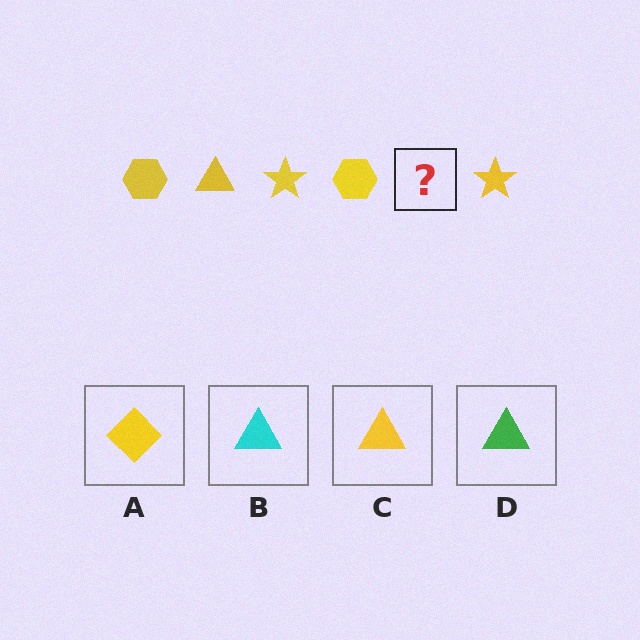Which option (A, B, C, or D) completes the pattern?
C.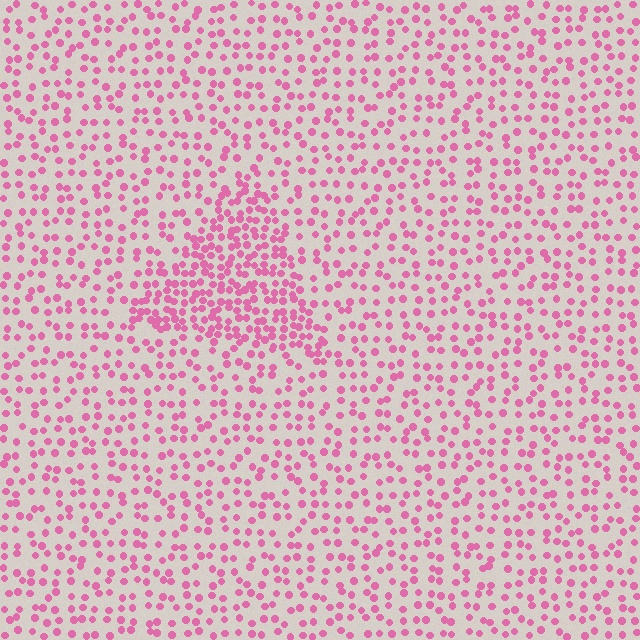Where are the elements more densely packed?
The elements are more densely packed inside the triangle boundary.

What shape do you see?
I see a triangle.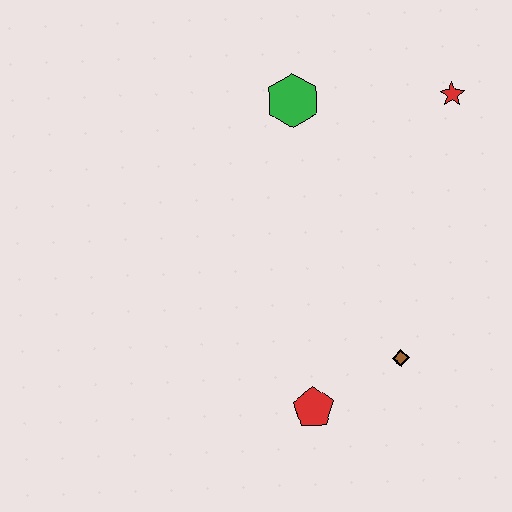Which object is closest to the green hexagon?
The red star is closest to the green hexagon.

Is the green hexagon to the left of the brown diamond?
Yes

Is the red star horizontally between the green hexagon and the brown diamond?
No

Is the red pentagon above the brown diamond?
No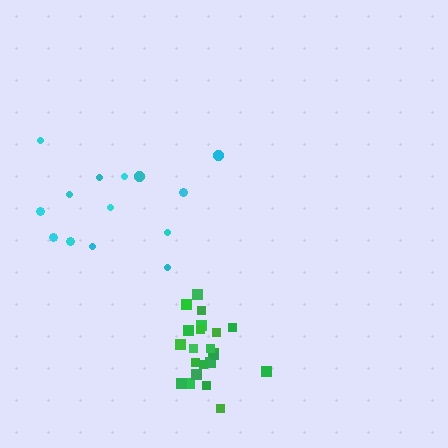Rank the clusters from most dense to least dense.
green, cyan.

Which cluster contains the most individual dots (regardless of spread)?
Green (22).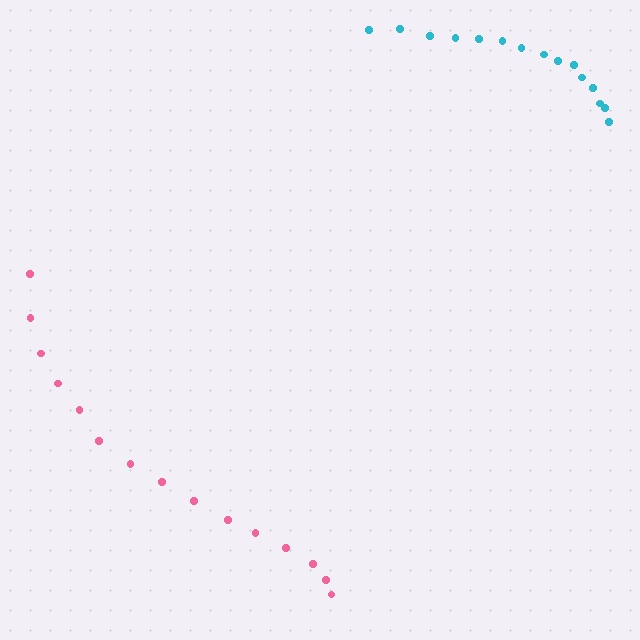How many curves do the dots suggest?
There are 2 distinct paths.